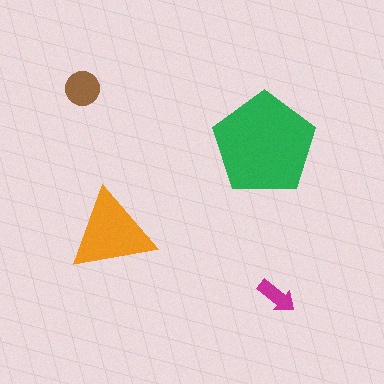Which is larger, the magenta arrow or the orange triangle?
The orange triangle.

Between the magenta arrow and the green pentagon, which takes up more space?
The green pentagon.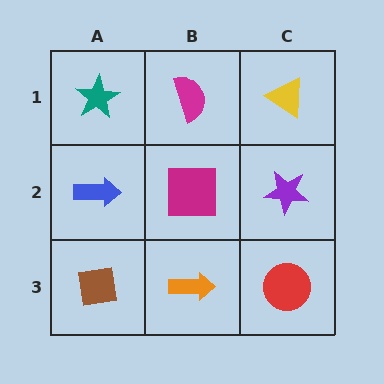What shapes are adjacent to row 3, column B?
A magenta square (row 2, column B), a brown square (row 3, column A), a red circle (row 3, column C).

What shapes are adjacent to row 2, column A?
A teal star (row 1, column A), a brown square (row 3, column A), a magenta square (row 2, column B).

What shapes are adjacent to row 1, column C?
A purple star (row 2, column C), a magenta semicircle (row 1, column B).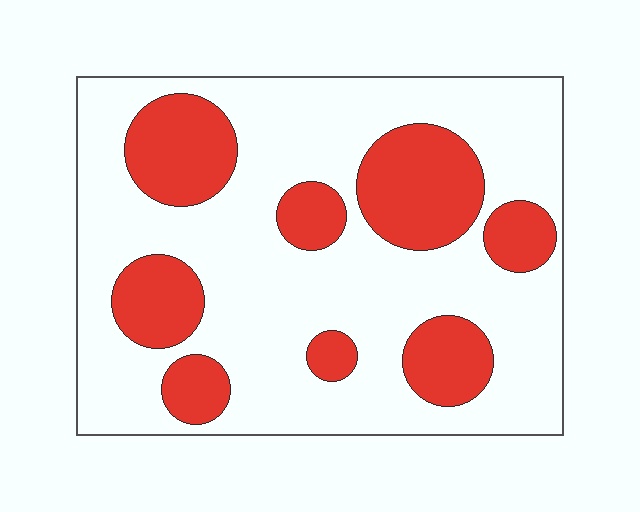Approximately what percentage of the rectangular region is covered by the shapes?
Approximately 30%.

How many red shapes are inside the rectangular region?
8.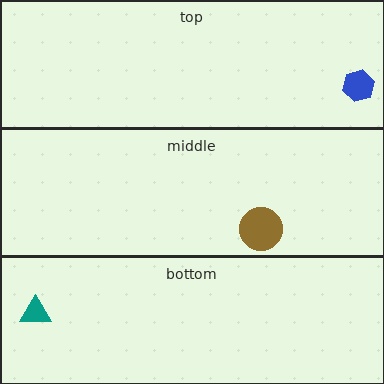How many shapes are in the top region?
1.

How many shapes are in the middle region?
1.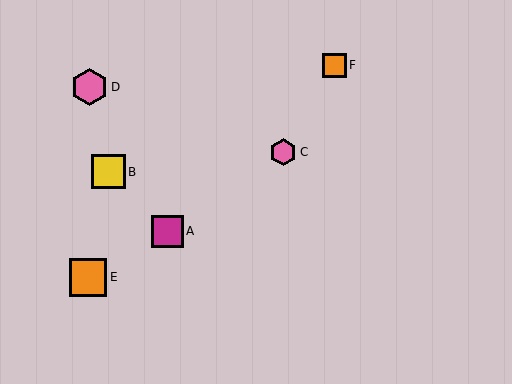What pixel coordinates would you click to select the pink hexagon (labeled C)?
Click at (283, 152) to select the pink hexagon C.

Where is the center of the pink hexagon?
The center of the pink hexagon is at (90, 87).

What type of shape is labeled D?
Shape D is a pink hexagon.